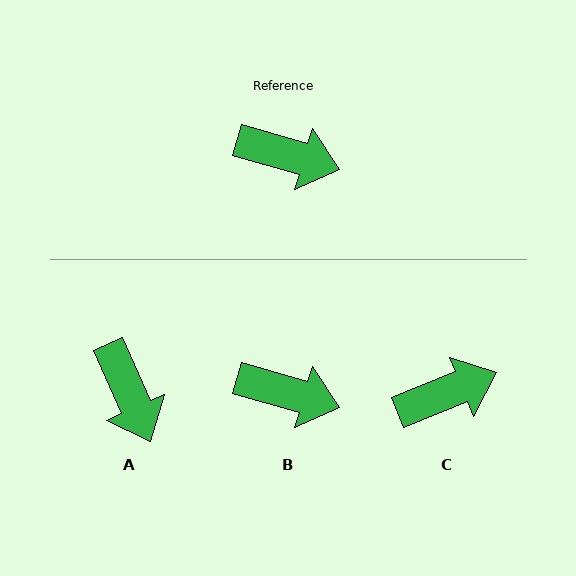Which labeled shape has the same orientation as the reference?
B.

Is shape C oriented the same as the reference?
No, it is off by about 38 degrees.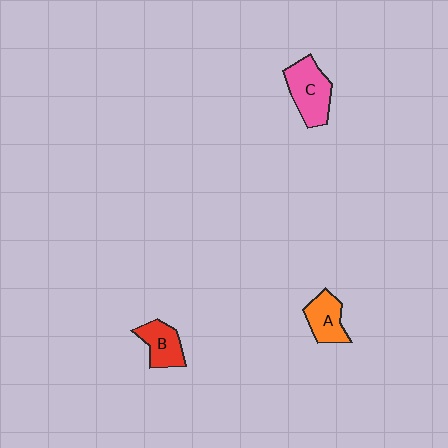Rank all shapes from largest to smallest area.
From largest to smallest: C (pink), B (red), A (orange).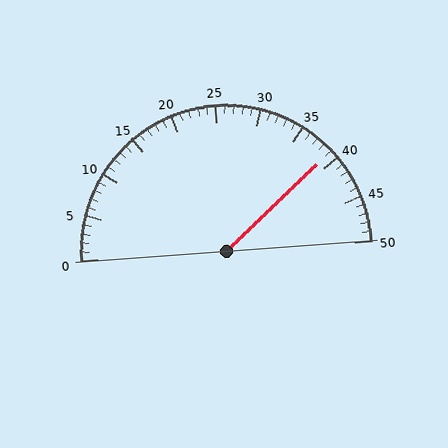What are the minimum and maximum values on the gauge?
The gauge ranges from 0 to 50.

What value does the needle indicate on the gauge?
The needle indicates approximately 39.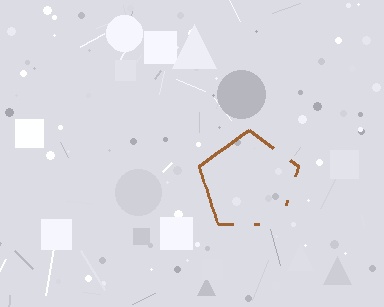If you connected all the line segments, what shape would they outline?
They would outline a pentagon.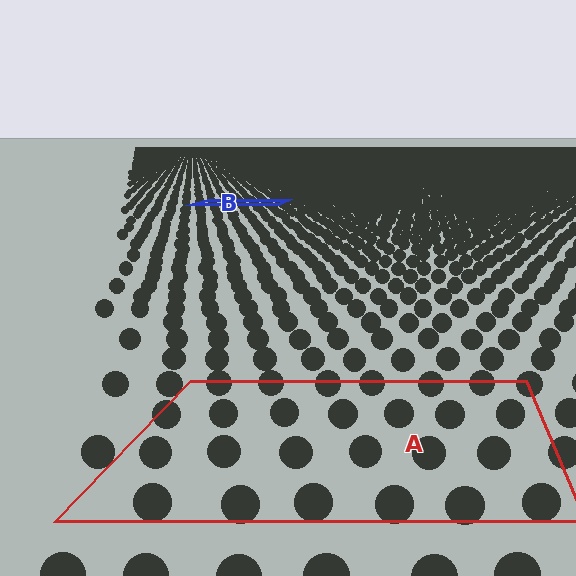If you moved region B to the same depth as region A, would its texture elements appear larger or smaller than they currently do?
They would appear larger. At a closer depth, the same texture elements are projected at a bigger on-screen size.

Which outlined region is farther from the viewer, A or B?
Region B is farther from the viewer — the texture elements inside it appear smaller and more densely packed.